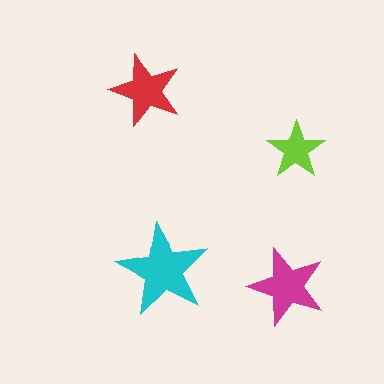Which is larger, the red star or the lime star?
The red one.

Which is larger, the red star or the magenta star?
The magenta one.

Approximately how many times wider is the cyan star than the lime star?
About 1.5 times wider.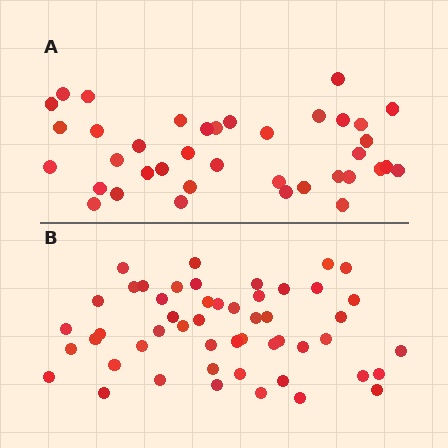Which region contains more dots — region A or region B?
Region B (the bottom region) has more dots.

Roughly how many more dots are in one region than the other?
Region B has approximately 15 more dots than region A.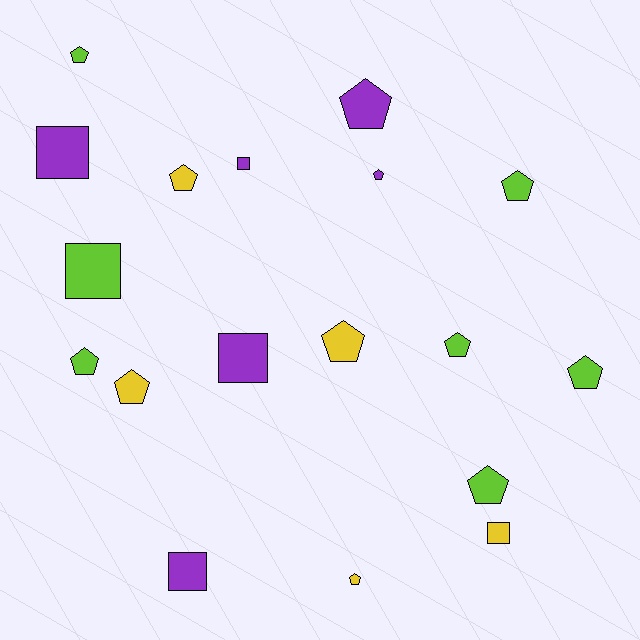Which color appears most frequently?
Lime, with 7 objects.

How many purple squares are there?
There are 4 purple squares.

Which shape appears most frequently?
Pentagon, with 12 objects.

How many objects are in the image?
There are 18 objects.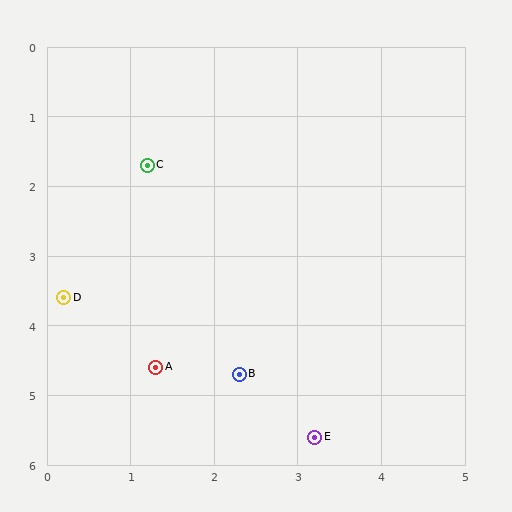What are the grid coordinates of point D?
Point D is at approximately (0.2, 3.6).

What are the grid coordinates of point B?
Point B is at approximately (2.3, 4.7).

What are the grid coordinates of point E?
Point E is at approximately (3.2, 5.6).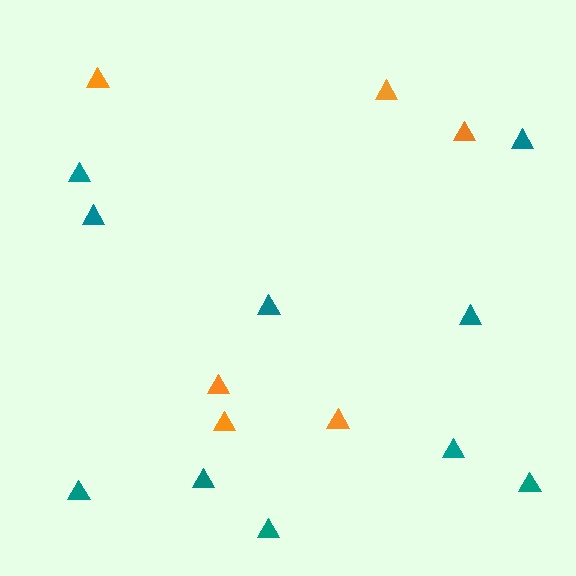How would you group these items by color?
There are 2 groups: one group of teal triangles (10) and one group of orange triangles (6).